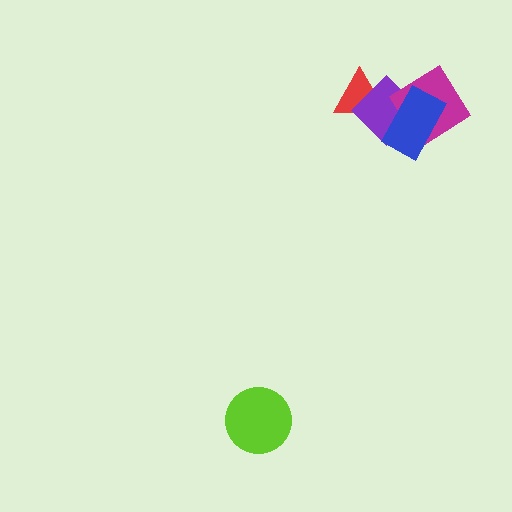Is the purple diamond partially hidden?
Yes, it is partially covered by another shape.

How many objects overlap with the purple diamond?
3 objects overlap with the purple diamond.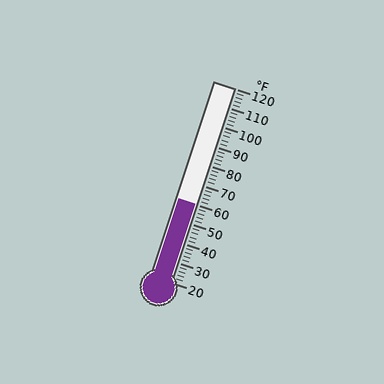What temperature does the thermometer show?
The thermometer shows approximately 60°F.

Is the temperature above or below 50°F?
The temperature is above 50°F.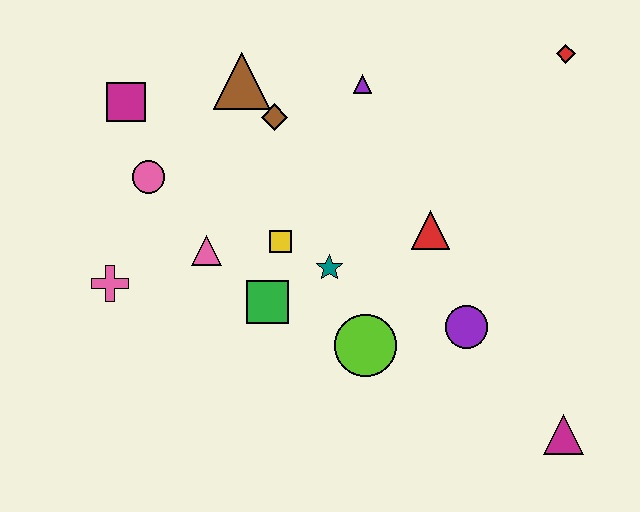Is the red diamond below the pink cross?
No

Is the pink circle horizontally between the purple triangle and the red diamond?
No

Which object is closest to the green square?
The yellow square is closest to the green square.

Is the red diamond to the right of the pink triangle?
Yes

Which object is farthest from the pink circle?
The magenta triangle is farthest from the pink circle.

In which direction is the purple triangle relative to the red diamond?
The purple triangle is to the left of the red diamond.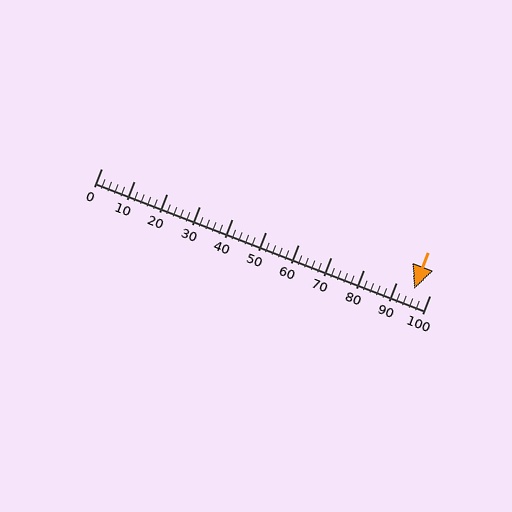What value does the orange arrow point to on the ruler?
The orange arrow points to approximately 95.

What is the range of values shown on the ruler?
The ruler shows values from 0 to 100.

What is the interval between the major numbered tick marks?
The major tick marks are spaced 10 units apart.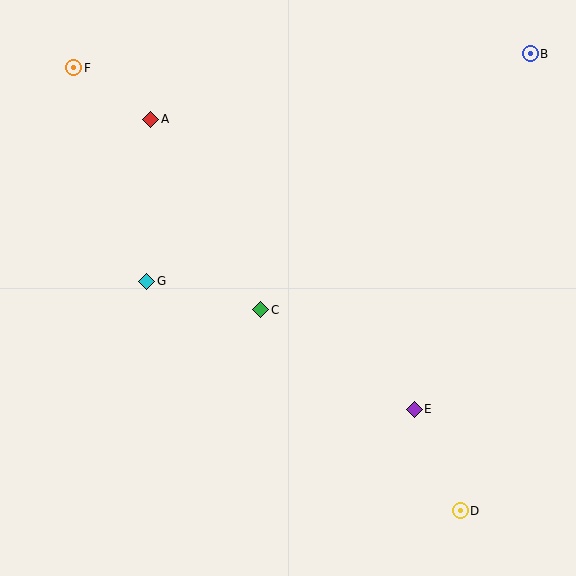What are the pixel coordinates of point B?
Point B is at (530, 54).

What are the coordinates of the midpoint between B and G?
The midpoint between B and G is at (338, 167).